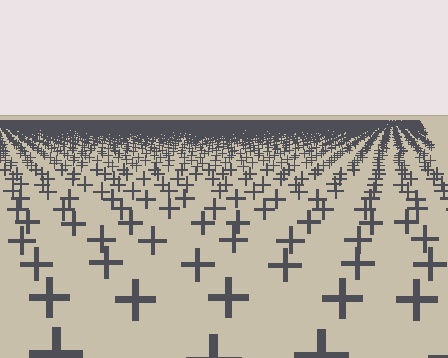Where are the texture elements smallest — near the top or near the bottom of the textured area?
Near the top.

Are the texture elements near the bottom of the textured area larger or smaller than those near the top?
Larger. Near the bottom, elements are closer to the viewer and appear at a bigger on-screen size.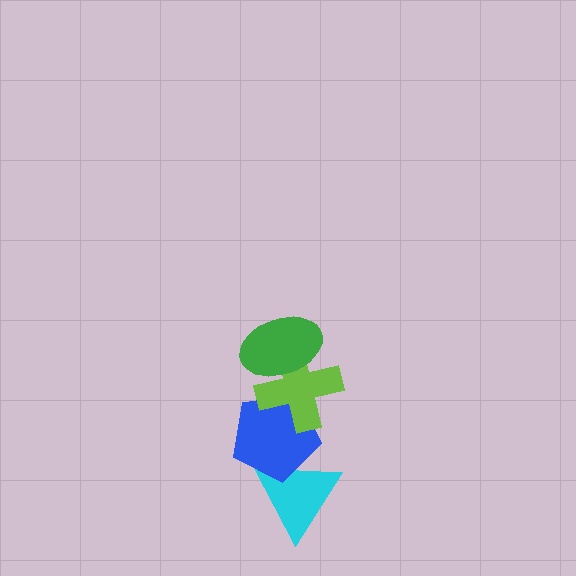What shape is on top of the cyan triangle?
The blue pentagon is on top of the cyan triangle.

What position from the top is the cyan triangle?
The cyan triangle is 4th from the top.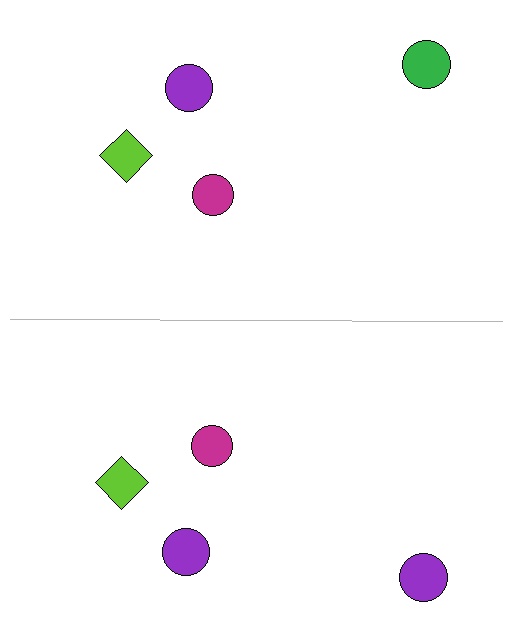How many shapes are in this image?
There are 8 shapes in this image.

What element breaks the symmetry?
The purple circle on the bottom side breaks the symmetry — its mirror counterpart is green.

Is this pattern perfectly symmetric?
No, the pattern is not perfectly symmetric. The purple circle on the bottom side breaks the symmetry — its mirror counterpart is green.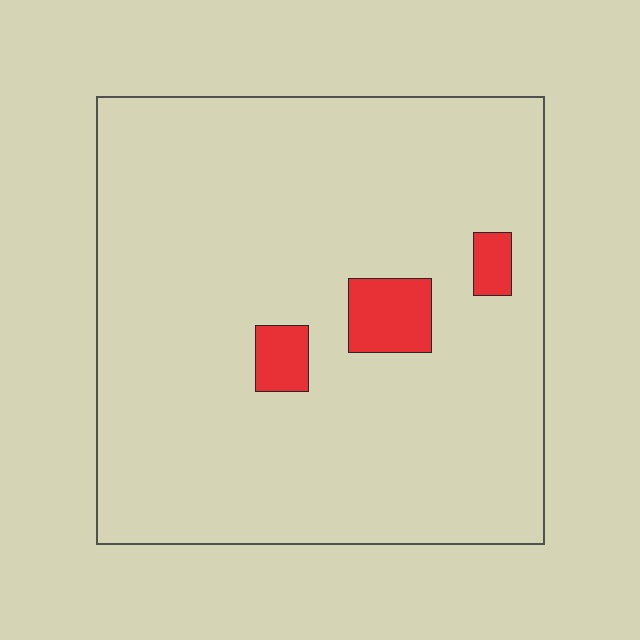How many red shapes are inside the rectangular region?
3.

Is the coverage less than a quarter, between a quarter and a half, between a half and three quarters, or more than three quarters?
Less than a quarter.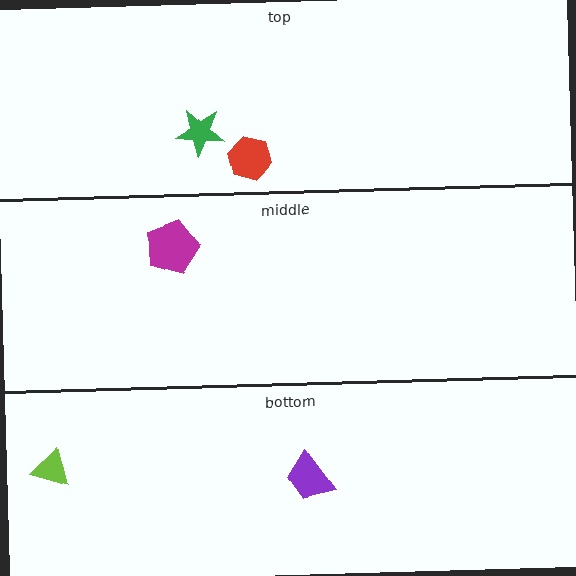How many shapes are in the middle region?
1.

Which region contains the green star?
The top region.